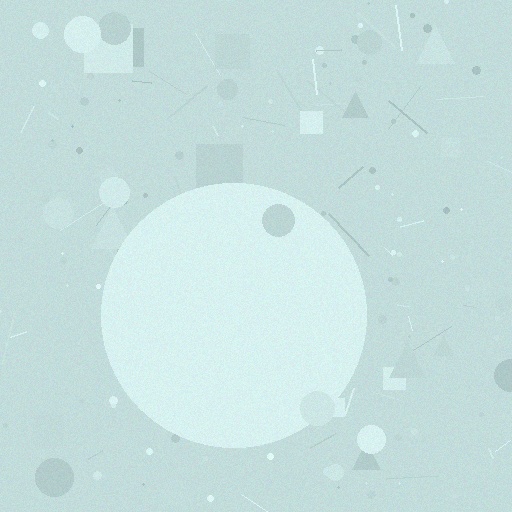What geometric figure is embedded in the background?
A circle is embedded in the background.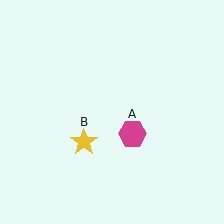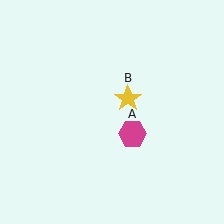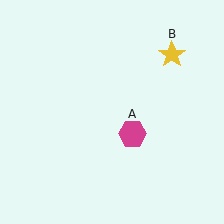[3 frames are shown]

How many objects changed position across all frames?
1 object changed position: yellow star (object B).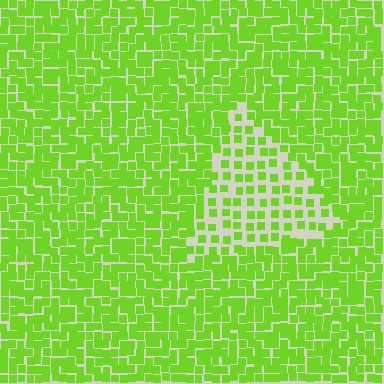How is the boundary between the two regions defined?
The boundary is defined by a change in element density (approximately 2.1x ratio). All elements are the same color, size, and shape.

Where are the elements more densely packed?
The elements are more densely packed outside the triangle boundary.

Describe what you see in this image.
The image contains small lime elements arranged at two different densities. A triangle-shaped region is visible where the elements are less densely packed than the surrounding area.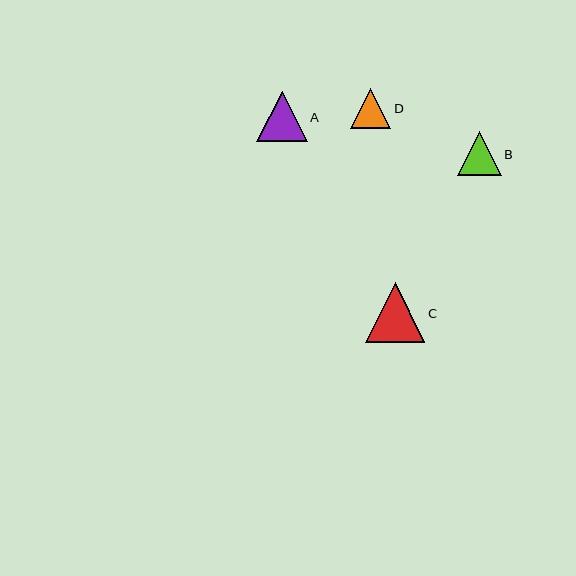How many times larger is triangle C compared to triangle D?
Triangle C is approximately 1.5 times the size of triangle D.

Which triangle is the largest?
Triangle C is the largest with a size of approximately 59 pixels.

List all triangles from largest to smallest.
From largest to smallest: C, A, B, D.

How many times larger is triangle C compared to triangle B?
Triangle C is approximately 1.4 times the size of triangle B.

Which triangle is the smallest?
Triangle D is the smallest with a size of approximately 40 pixels.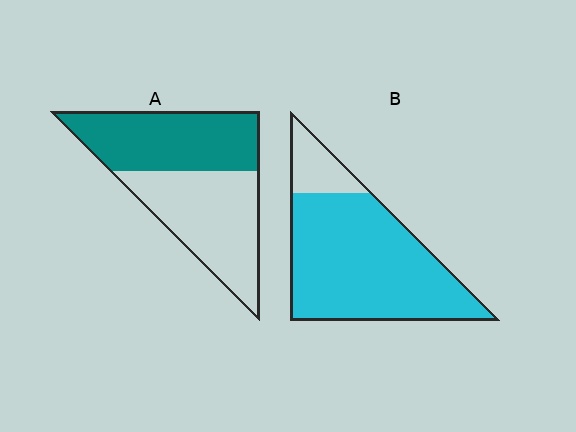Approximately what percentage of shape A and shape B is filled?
A is approximately 50% and B is approximately 85%.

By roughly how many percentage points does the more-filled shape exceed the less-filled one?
By roughly 35 percentage points (B over A).